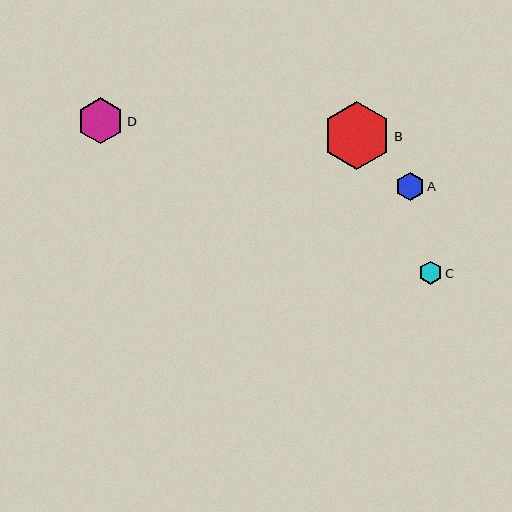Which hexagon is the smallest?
Hexagon C is the smallest with a size of approximately 23 pixels.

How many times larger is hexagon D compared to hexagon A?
Hexagon D is approximately 1.6 times the size of hexagon A.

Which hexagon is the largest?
Hexagon B is the largest with a size of approximately 67 pixels.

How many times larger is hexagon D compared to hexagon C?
Hexagon D is approximately 2.0 times the size of hexagon C.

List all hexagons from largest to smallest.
From largest to smallest: B, D, A, C.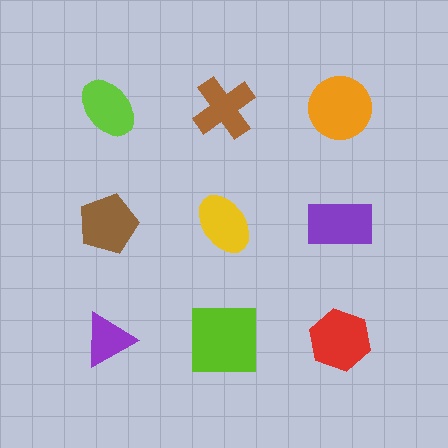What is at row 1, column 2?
A brown cross.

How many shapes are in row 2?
3 shapes.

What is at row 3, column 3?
A red hexagon.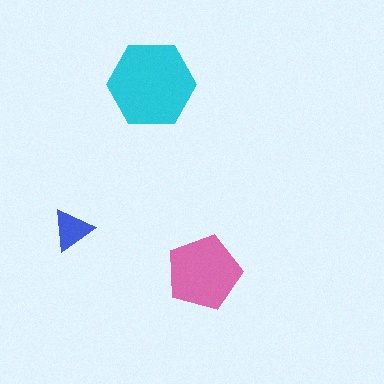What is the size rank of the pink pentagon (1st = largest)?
2nd.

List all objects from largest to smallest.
The cyan hexagon, the pink pentagon, the blue triangle.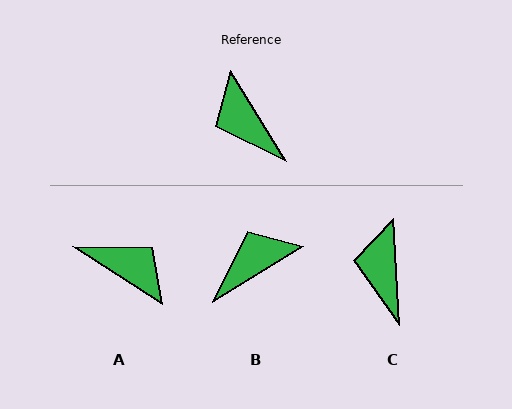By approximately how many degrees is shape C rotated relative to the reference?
Approximately 29 degrees clockwise.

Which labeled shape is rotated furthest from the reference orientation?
A, about 155 degrees away.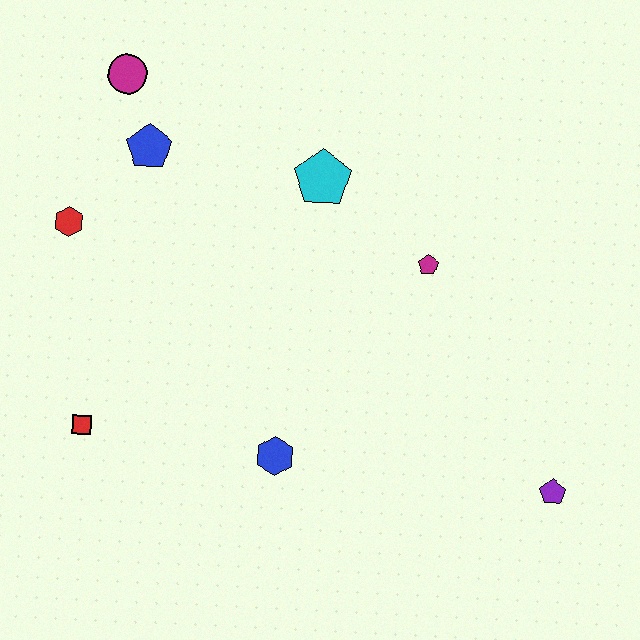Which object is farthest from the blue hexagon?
The magenta circle is farthest from the blue hexagon.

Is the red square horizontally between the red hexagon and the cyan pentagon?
Yes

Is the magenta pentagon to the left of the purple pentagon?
Yes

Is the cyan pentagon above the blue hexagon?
Yes